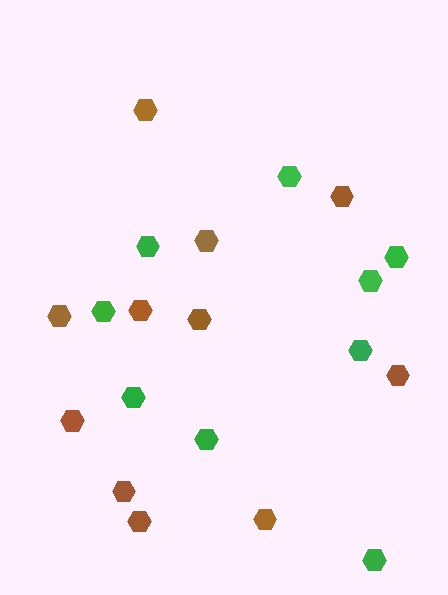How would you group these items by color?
There are 2 groups: one group of green hexagons (9) and one group of brown hexagons (11).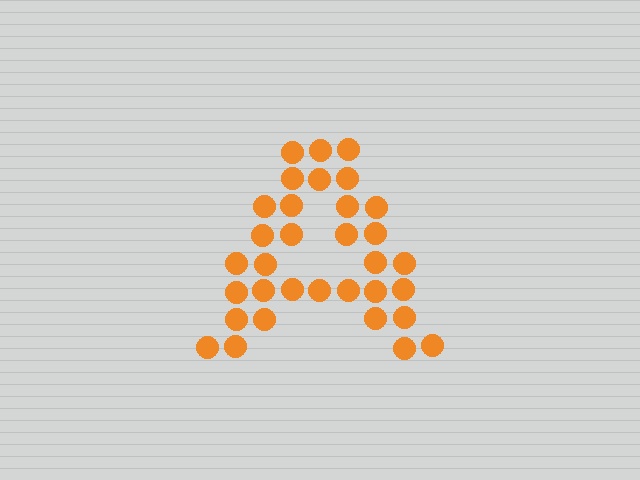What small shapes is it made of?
It is made of small circles.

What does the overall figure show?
The overall figure shows the letter A.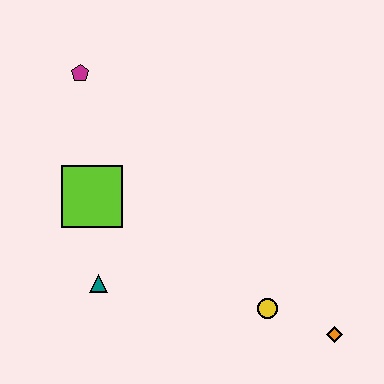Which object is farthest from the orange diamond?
The magenta pentagon is farthest from the orange diamond.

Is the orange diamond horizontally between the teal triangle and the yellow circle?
No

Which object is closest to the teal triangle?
The lime square is closest to the teal triangle.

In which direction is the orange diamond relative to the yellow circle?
The orange diamond is to the right of the yellow circle.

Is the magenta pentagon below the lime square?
No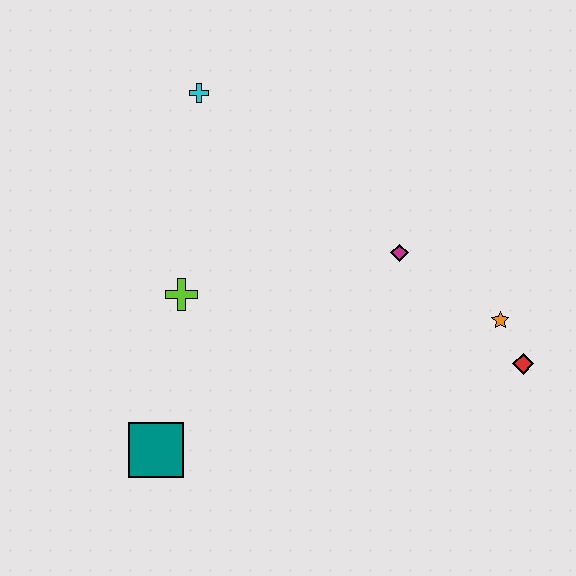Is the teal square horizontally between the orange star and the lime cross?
No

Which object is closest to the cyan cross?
The lime cross is closest to the cyan cross.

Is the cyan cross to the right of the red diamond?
No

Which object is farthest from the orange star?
The cyan cross is farthest from the orange star.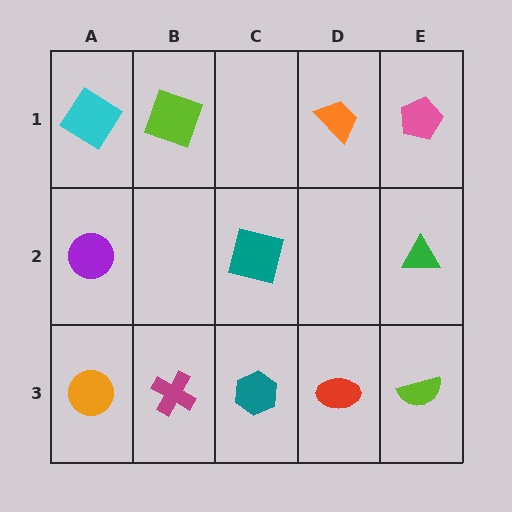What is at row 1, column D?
An orange trapezoid.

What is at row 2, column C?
A teal square.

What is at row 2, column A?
A purple circle.